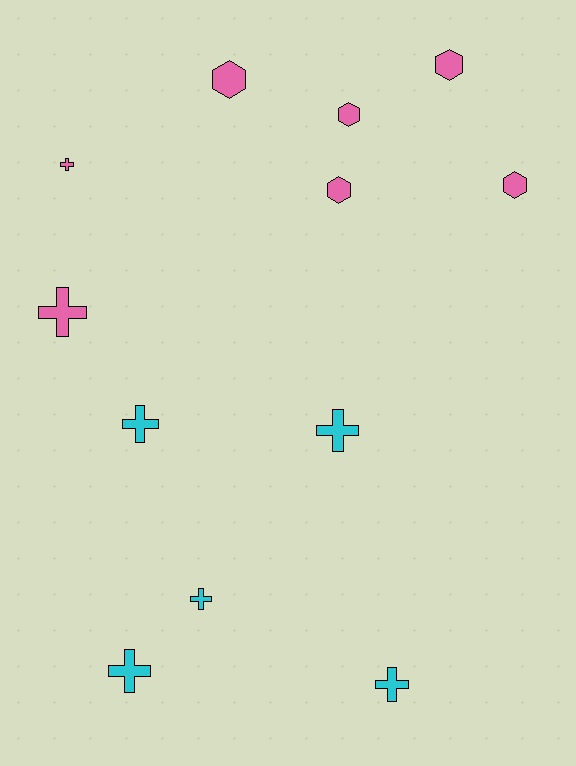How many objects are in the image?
There are 12 objects.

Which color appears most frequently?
Pink, with 7 objects.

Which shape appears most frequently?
Cross, with 7 objects.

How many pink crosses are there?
There are 2 pink crosses.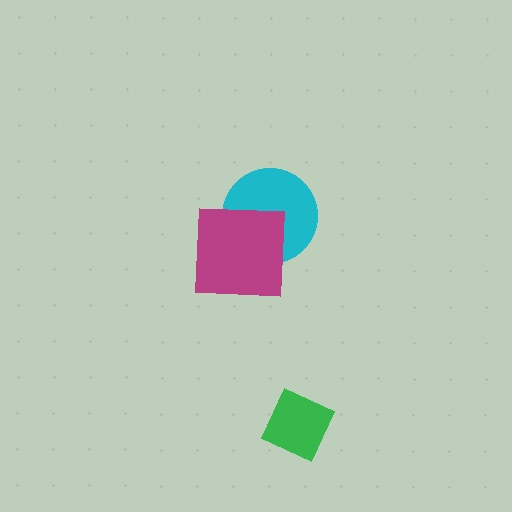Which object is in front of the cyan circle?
The magenta square is in front of the cyan circle.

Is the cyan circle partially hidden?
Yes, it is partially covered by another shape.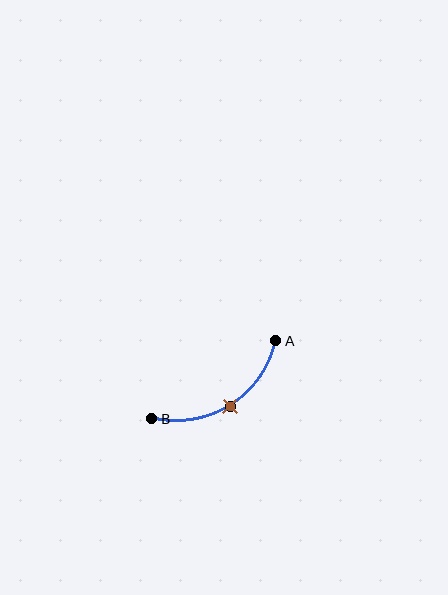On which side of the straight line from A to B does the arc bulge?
The arc bulges below the straight line connecting A and B.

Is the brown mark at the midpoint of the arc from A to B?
Yes. The brown mark lies on the arc at equal arc-length from both A and B — it is the arc midpoint.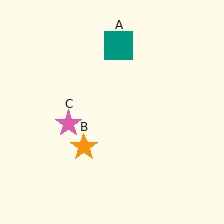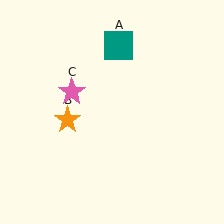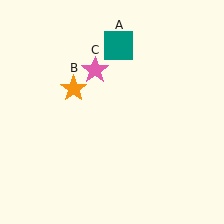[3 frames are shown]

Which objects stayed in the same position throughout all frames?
Teal square (object A) remained stationary.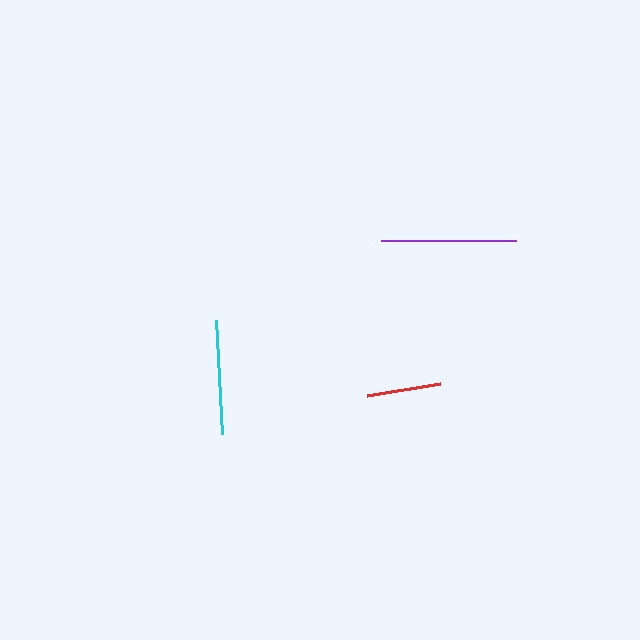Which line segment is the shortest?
The red line is the shortest at approximately 74 pixels.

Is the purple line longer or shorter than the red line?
The purple line is longer than the red line.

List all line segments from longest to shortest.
From longest to shortest: purple, cyan, red.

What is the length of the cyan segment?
The cyan segment is approximately 114 pixels long.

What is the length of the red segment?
The red segment is approximately 74 pixels long.